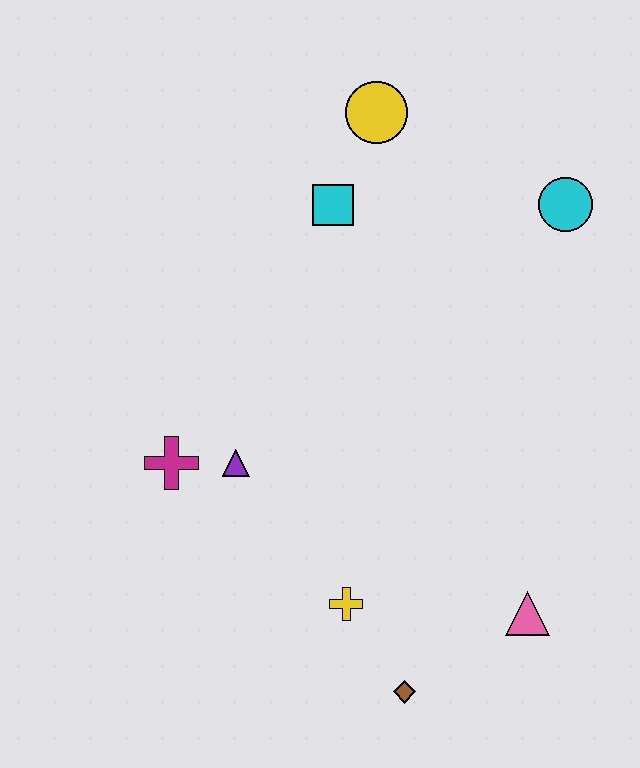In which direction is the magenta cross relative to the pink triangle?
The magenta cross is to the left of the pink triangle.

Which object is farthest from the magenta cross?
The cyan circle is farthest from the magenta cross.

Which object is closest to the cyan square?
The yellow circle is closest to the cyan square.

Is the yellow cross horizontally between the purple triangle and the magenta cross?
No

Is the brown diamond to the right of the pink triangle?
No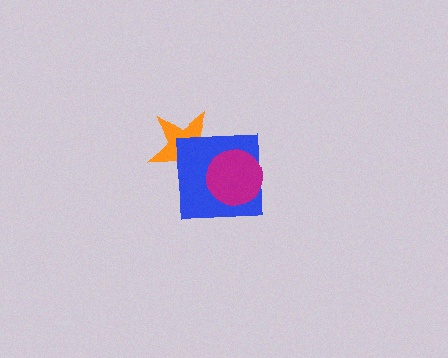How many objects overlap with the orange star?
2 objects overlap with the orange star.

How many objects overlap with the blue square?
2 objects overlap with the blue square.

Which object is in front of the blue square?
The magenta circle is in front of the blue square.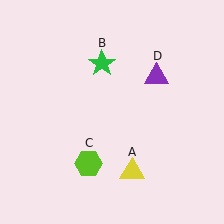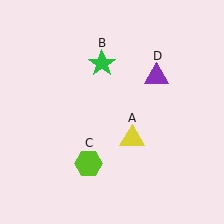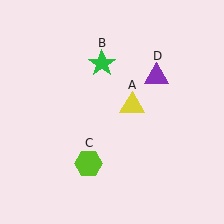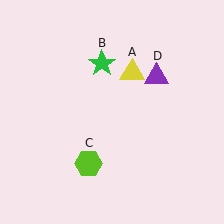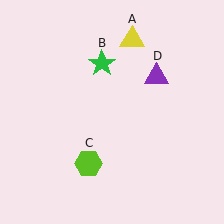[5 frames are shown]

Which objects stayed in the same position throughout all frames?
Green star (object B) and lime hexagon (object C) and purple triangle (object D) remained stationary.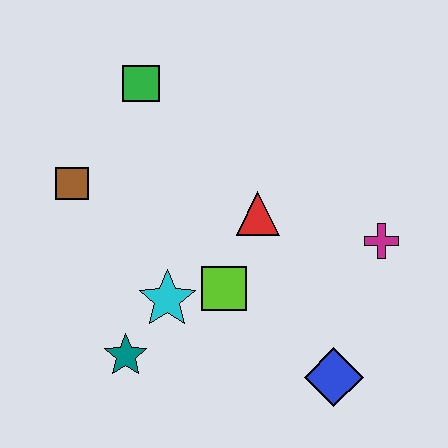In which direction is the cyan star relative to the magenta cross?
The cyan star is to the left of the magenta cross.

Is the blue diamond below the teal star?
Yes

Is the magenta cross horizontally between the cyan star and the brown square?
No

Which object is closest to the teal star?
The cyan star is closest to the teal star.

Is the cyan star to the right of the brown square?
Yes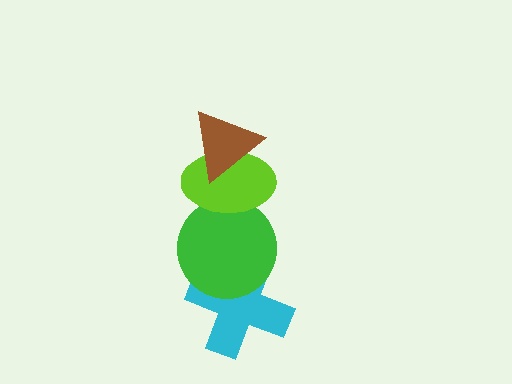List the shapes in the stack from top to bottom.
From top to bottom: the brown triangle, the lime ellipse, the green circle, the cyan cross.